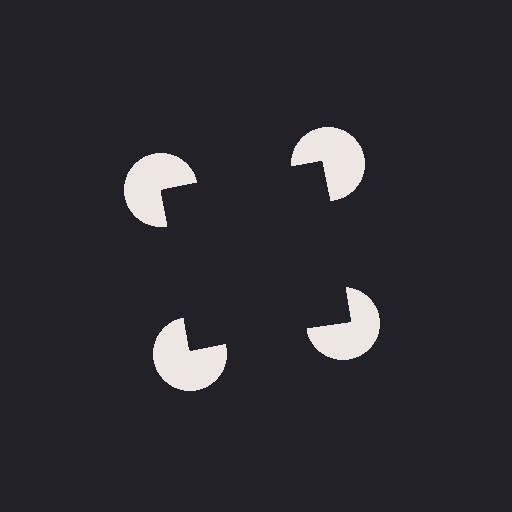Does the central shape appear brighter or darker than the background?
It typically appears slightly darker than the background, even though no actual brightness change is drawn.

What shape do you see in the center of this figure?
An illusory square — its edges are inferred from the aligned wedge cuts in the pac-man discs, not physically drawn.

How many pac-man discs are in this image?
There are 4 — one at each vertex of the illusory square.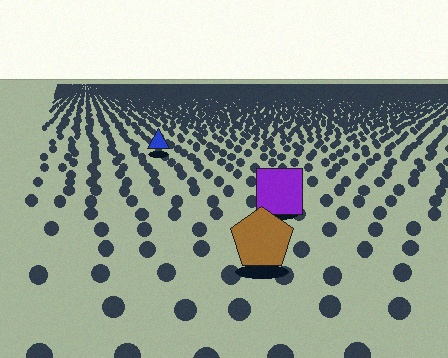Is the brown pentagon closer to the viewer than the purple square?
Yes. The brown pentagon is closer — you can tell from the texture gradient: the ground texture is coarser near it.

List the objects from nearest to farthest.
From nearest to farthest: the brown pentagon, the purple square, the blue triangle.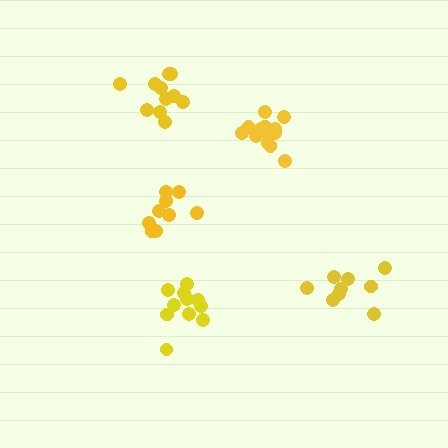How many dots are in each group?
Group 1: 11 dots, Group 2: 14 dots, Group 3: 11 dots, Group 4: 9 dots, Group 5: 9 dots (54 total).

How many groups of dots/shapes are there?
There are 5 groups.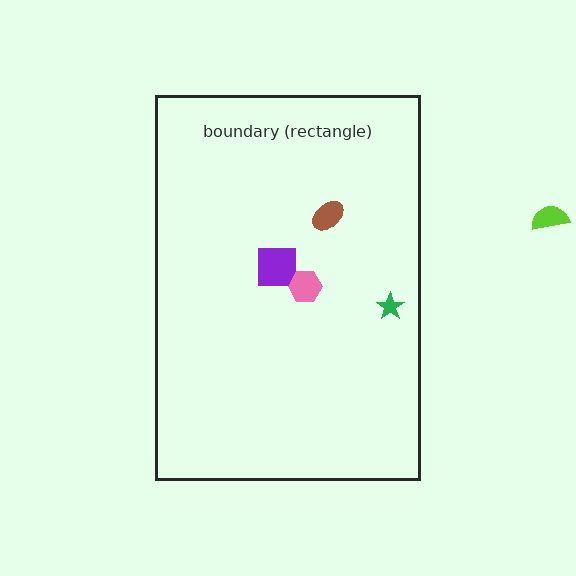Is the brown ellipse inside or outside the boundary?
Inside.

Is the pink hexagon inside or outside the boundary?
Inside.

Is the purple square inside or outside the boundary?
Inside.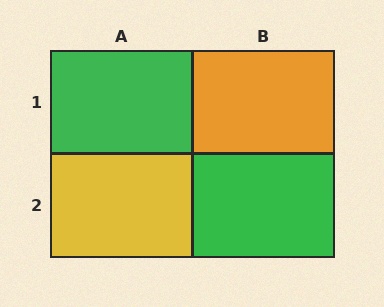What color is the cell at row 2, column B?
Green.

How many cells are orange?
1 cell is orange.